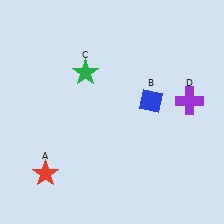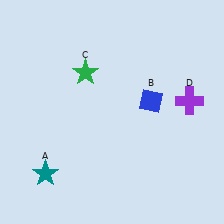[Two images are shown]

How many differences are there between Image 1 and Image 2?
There is 1 difference between the two images.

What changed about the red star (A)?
In Image 1, A is red. In Image 2, it changed to teal.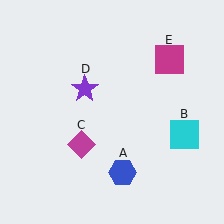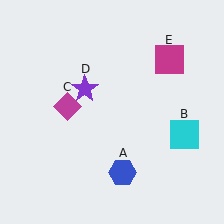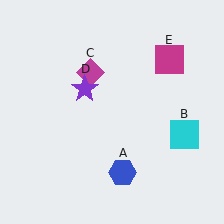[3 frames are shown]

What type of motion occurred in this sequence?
The magenta diamond (object C) rotated clockwise around the center of the scene.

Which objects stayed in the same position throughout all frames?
Blue hexagon (object A) and cyan square (object B) and purple star (object D) and magenta square (object E) remained stationary.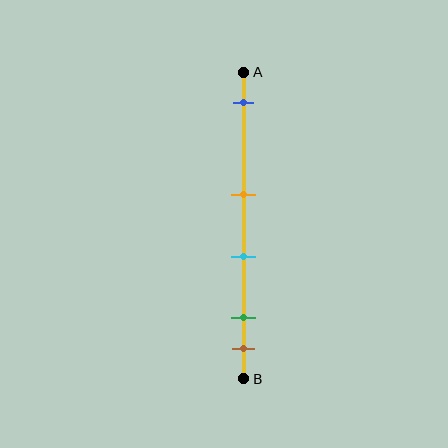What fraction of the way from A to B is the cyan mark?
The cyan mark is approximately 60% (0.6) of the way from A to B.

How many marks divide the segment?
There are 5 marks dividing the segment.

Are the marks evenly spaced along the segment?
No, the marks are not evenly spaced.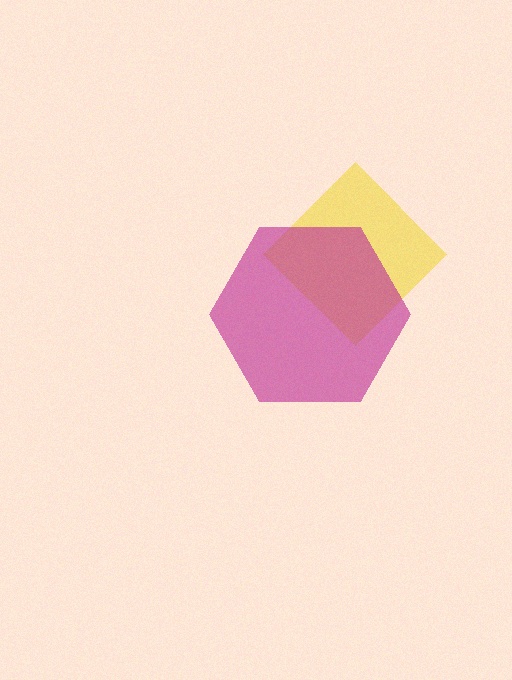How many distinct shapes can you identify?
There are 2 distinct shapes: a yellow diamond, a magenta hexagon.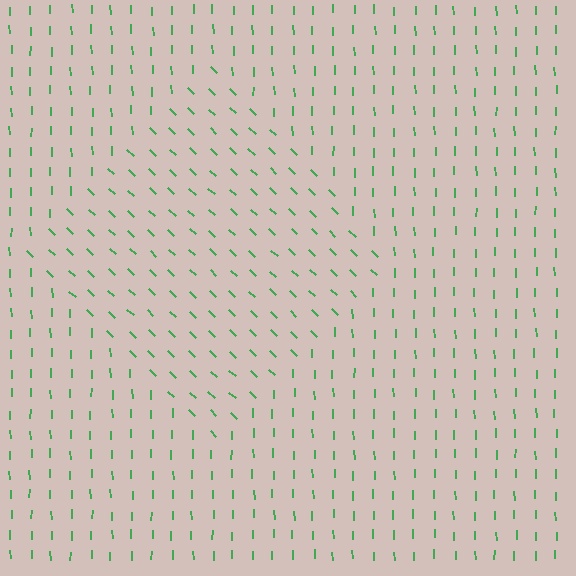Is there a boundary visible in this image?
Yes, there is a texture boundary formed by a change in line orientation.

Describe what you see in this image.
The image is filled with small green line segments. A diamond region in the image has lines oriented differently from the surrounding lines, creating a visible texture boundary.